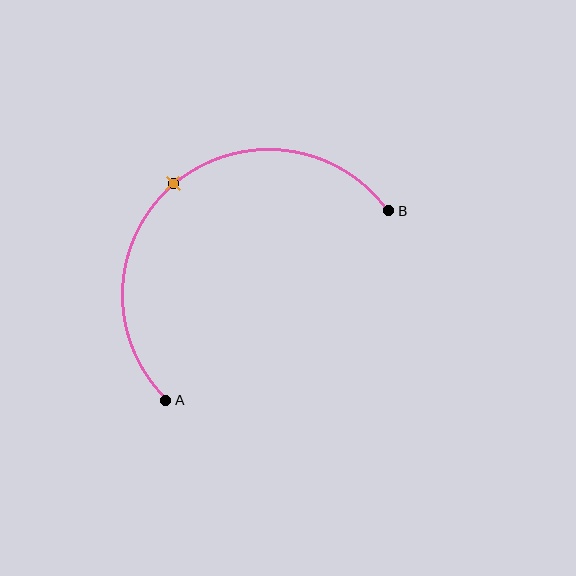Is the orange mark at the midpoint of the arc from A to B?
Yes. The orange mark lies on the arc at equal arc-length from both A and B — it is the arc midpoint.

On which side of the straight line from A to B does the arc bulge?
The arc bulges above and to the left of the straight line connecting A and B.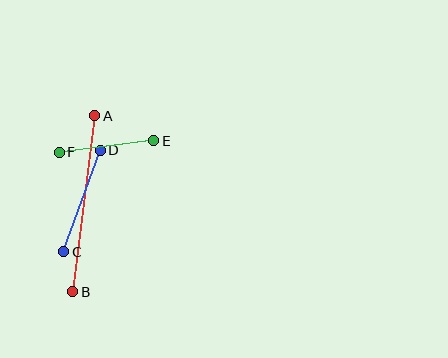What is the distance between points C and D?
The distance is approximately 107 pixels.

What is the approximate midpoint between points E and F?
The midpoint is at approximately (106, 147) pixels.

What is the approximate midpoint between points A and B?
The midpoint is at approximately (84, 204) pixels.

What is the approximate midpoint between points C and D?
The midpoint is at approximately (82, 201) pixels.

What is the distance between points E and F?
The distance is approximately 95 pixels.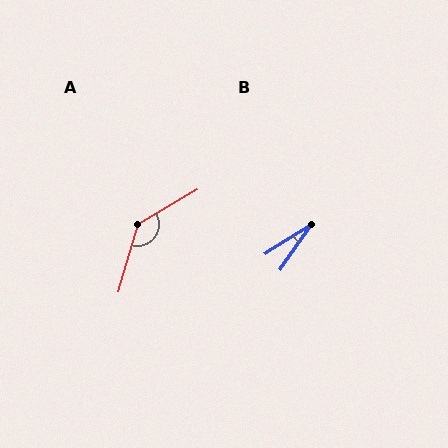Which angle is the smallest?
B, at approximately 24 degrees.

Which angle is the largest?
A, at approximately 137 degrees.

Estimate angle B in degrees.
Approximately 24 degrees.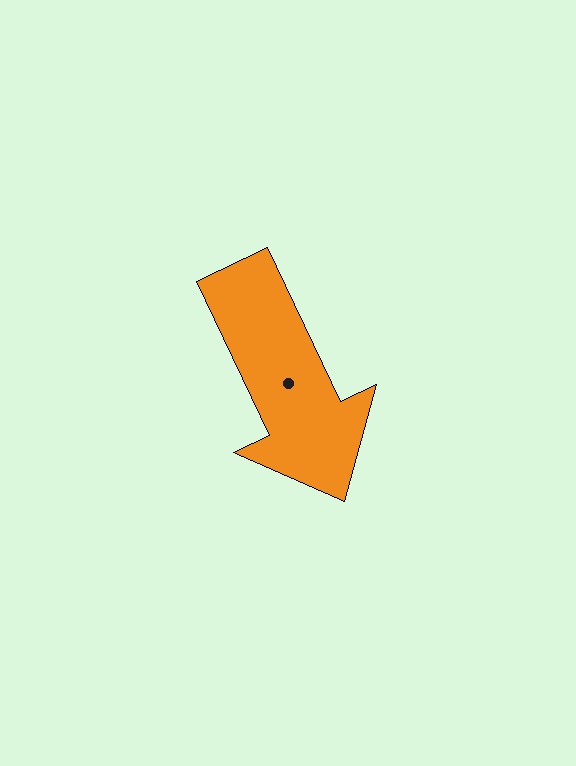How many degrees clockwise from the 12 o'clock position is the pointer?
Approximately 155 degrees.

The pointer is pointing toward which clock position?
Roughly 5 o'clock.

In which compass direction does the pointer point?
Southeast.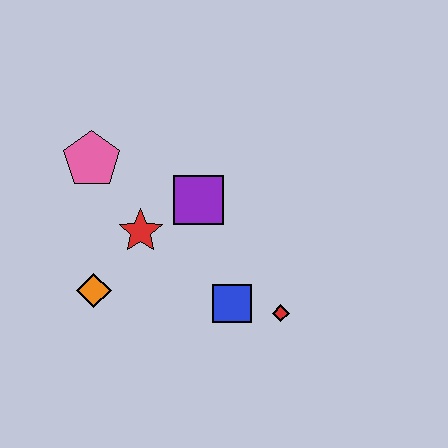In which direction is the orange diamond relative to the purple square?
The orange diamond is to the left of the purple square.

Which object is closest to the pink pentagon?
The red star is closest to the pink pentagon.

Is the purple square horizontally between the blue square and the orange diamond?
Yes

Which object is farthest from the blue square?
The pink pentagon is farthest from the blue square.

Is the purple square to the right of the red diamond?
No